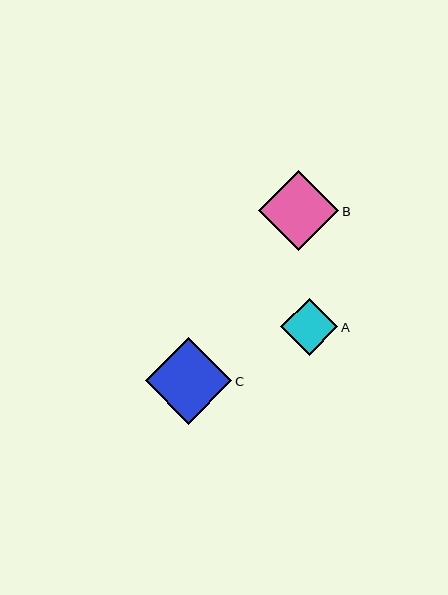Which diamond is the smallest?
Diamond A is the smallest with a size of approximately 57 pixels.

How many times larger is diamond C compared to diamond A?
Diamond C is approximately 1.5 times the size of diamond A.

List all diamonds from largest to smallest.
From largest to smallest: C, B, A.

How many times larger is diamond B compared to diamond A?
Diamond B is approximately 1.4 times the size of diamond A.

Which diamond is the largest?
Diamond C is the largest with a size of approximately 86 pixels.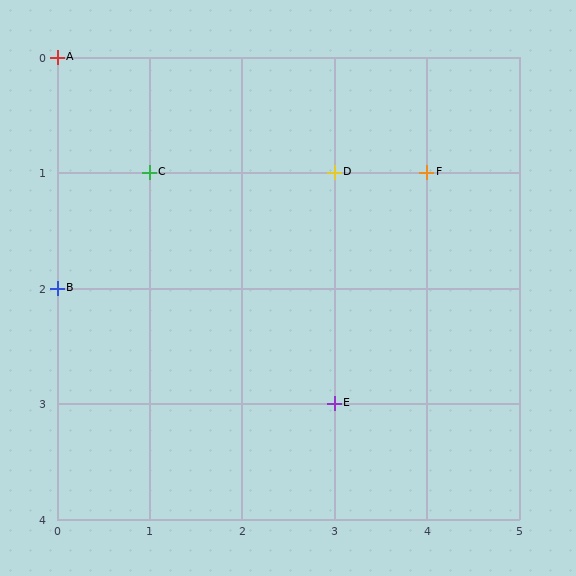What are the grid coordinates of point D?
Point D is at grid coordinates (3, 1).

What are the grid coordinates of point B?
Point B is at grid coordinates (0, 2).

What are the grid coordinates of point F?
Point F is at grid coordinates (4, 1).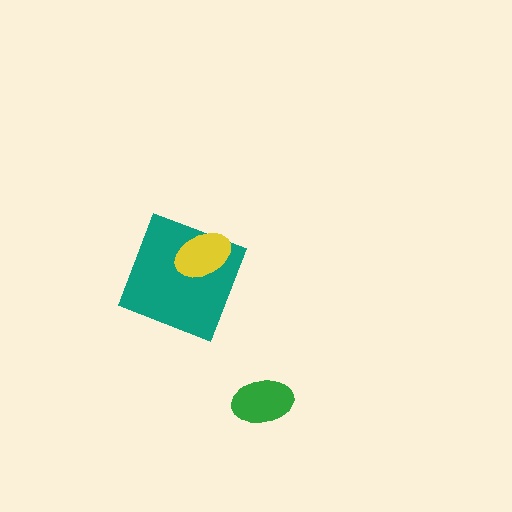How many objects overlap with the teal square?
1 object overlaps with the teal square.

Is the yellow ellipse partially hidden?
No, no other shape covers it.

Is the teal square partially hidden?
Yes, it is partially covered by another shape.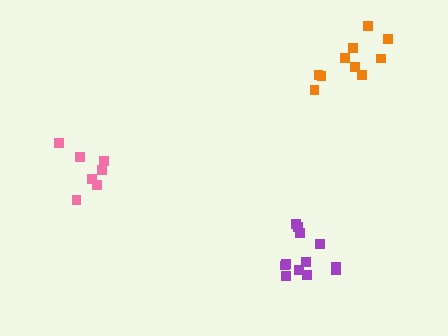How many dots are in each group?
Group 1: 10 dots, Group 2: 7 dots, Group 3: 12 dots (29 total).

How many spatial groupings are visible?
There are 3 spatial groupings.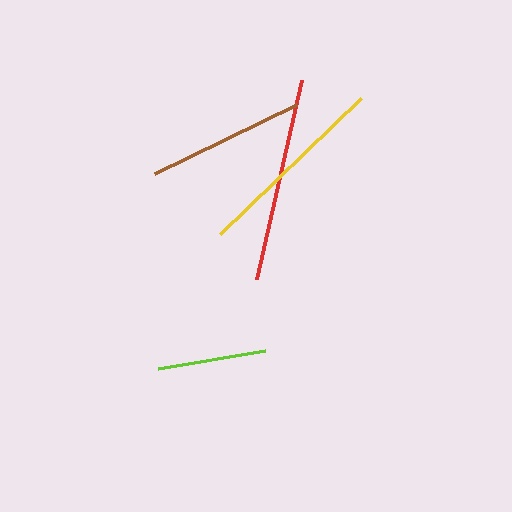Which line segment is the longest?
The red line is the longest at approximately 203 pixels.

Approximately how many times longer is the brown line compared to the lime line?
The brown line is approximately 1.4 times the length of the lime line.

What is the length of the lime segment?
The lime segment is approximately 109 pixels long.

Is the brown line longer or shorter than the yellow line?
The yellow line is longer than the brown line.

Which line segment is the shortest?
The lime line is the shortest at approximately 109 pixels.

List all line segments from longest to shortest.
From longest to shortest: red, yellow, brown, lime.